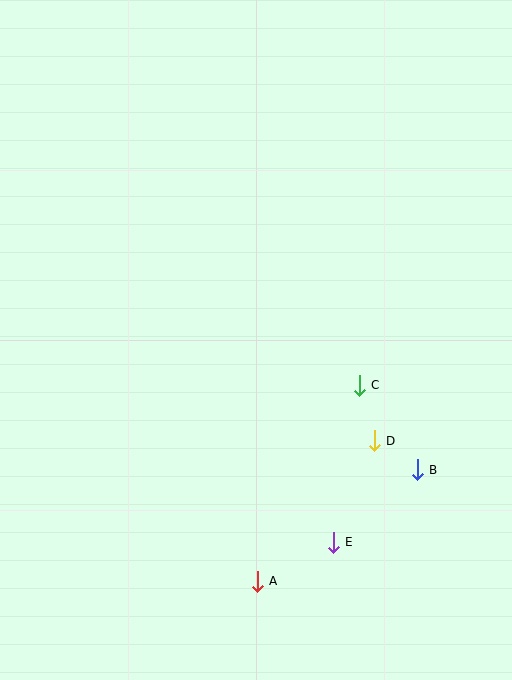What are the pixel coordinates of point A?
Point A is at (257, 581).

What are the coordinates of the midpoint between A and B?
The midpoint between A and B is at (337, 525).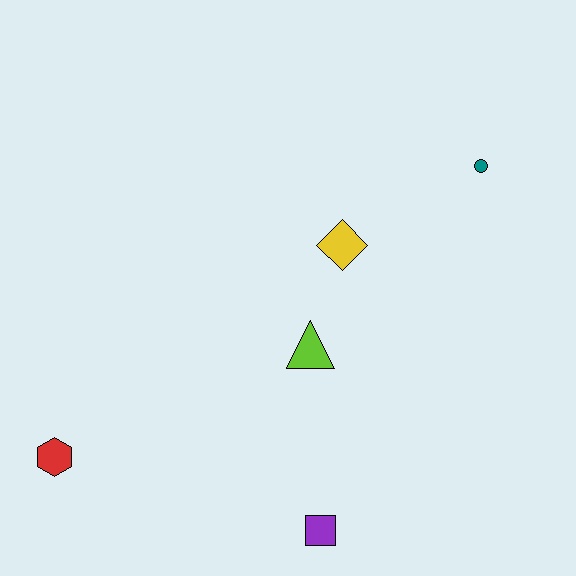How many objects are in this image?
There are 5 objects.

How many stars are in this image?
There are no stars.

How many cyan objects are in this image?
There are no cyan objects.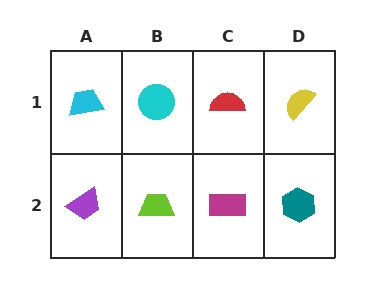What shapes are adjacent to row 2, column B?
A cyan circle (row 1, column B), a purple trapezoid (row 2, column A), a magenta rectangle (row 2, column C).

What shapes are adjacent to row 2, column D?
A yellow semicircle (row 1, column D), a magenta rectangle (row 2, column C).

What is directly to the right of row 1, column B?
A red semicircle.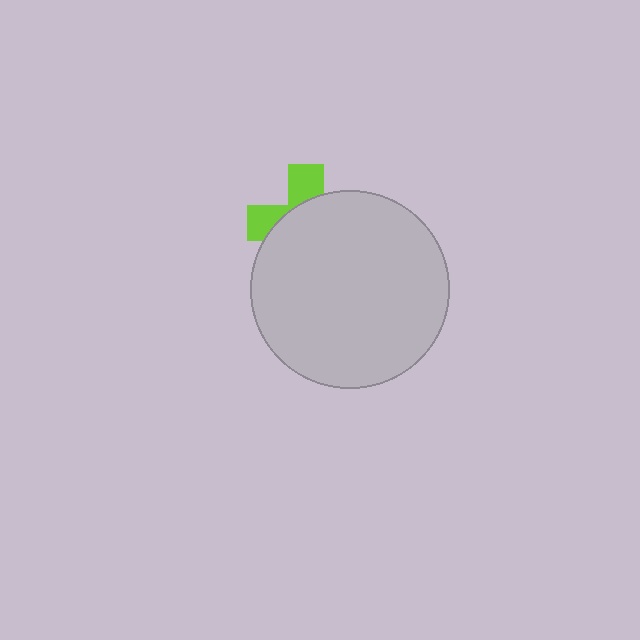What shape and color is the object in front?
The object in front is a light gray circle.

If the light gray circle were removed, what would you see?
You would see the complete lime cross.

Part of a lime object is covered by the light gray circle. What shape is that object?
It is a cross.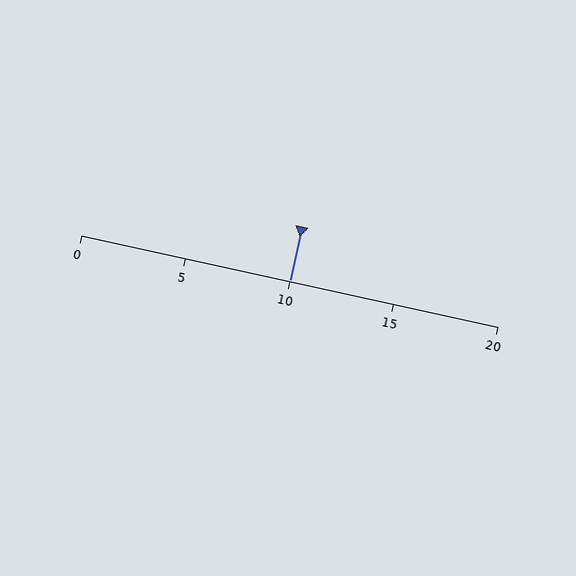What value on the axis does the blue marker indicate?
The marker indicates approximately 10.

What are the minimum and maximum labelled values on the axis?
The axis runs from 0 to 20.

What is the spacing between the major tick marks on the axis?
The major ticks are spaced 5 apart.